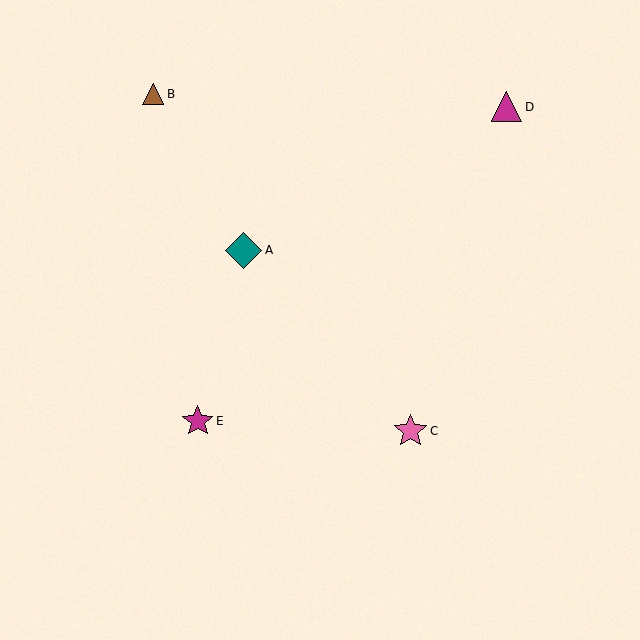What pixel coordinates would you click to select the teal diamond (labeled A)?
Click at (244, 250) to select the teal diamond A.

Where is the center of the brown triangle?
The center of the brown triangle is at (153, 94).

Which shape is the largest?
The teal diamond (labeled A) is the largest.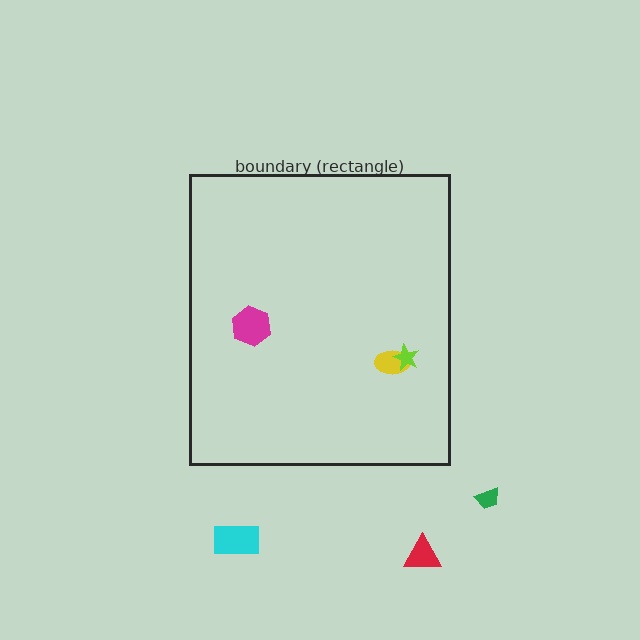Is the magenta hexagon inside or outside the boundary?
Inside.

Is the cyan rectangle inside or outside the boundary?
Outside.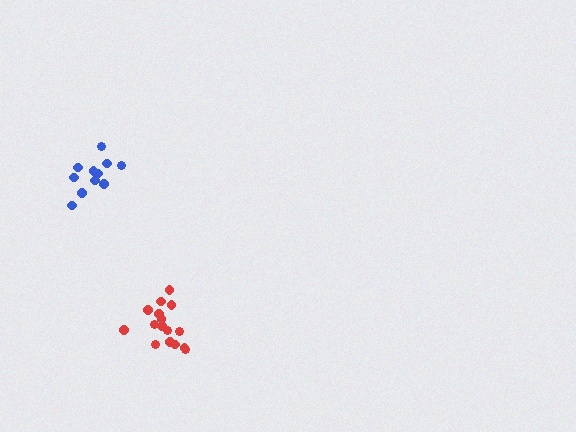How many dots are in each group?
Group 1: 17 dots, Group 2: 11 dots (28 total).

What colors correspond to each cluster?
The clusters are colored: red, blue.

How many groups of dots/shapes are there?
There are 2 groups.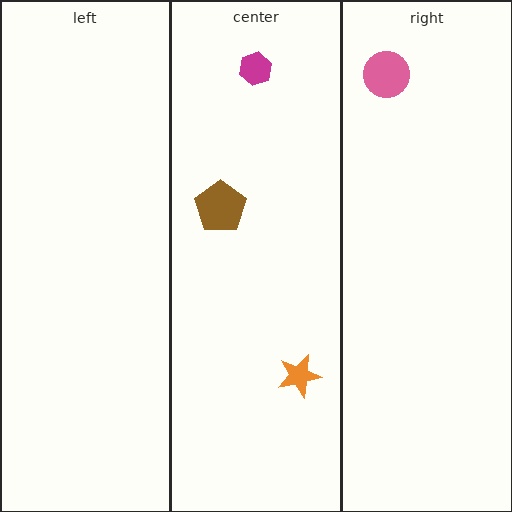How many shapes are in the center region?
3.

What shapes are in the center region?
The brown pentagon, the orange star, the magenta hexagon.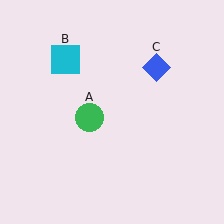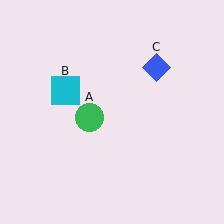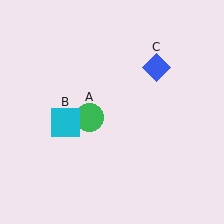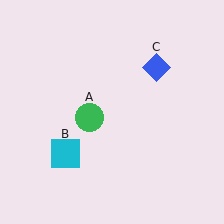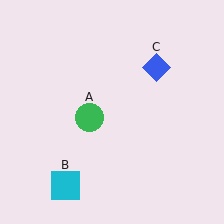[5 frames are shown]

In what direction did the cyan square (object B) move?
The cyan square (object B) moved down.